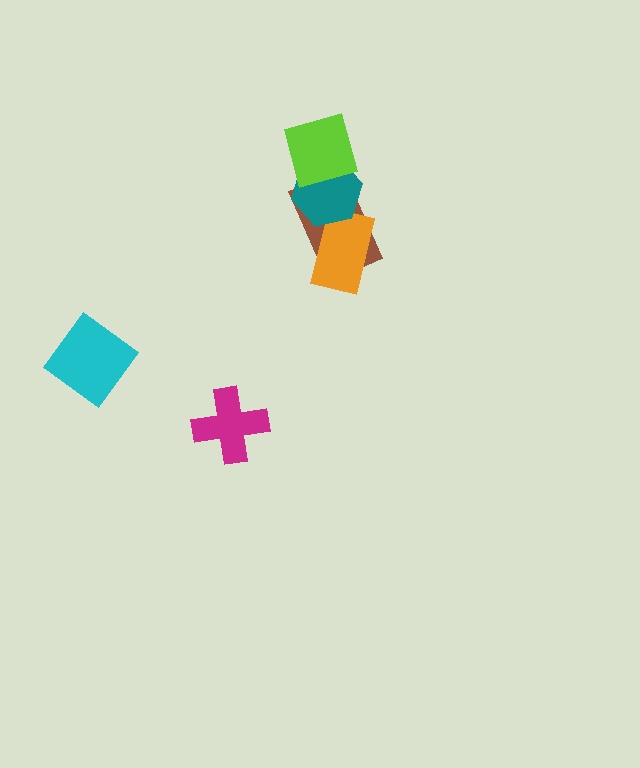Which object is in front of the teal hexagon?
The lime diamond is in front of the teal hexagon.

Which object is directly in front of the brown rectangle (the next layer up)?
The orange rectangle is directly in front of the brown rectangle.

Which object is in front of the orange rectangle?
The teal hexagon is in front of the orange rectangle.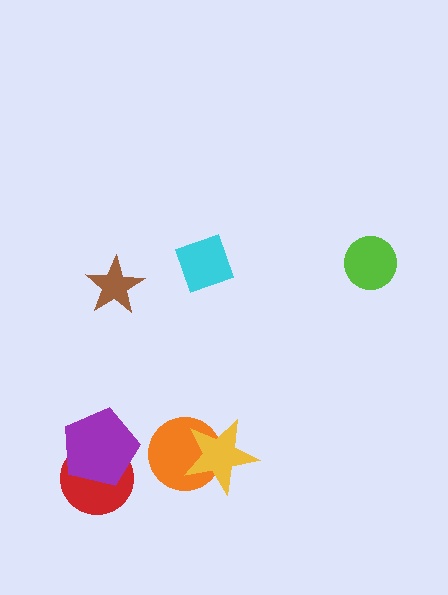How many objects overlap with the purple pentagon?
1 object overlaps with the purple pentagon.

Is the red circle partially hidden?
Yes, it is partially covered by another shape.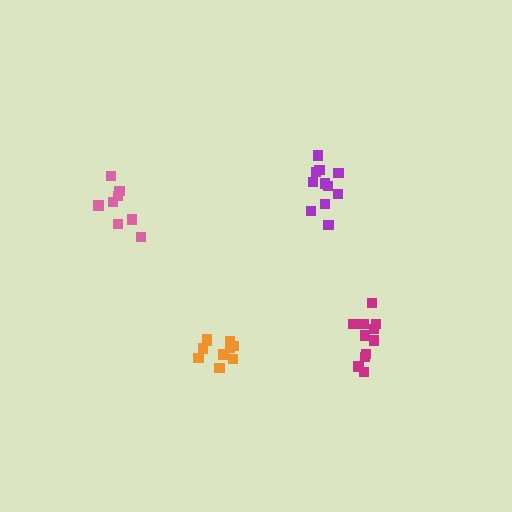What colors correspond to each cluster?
The clusters are colored: purple, orange, magenta, pink.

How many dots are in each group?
Group 1: 11 dots, Group 2: 10 dots, Group 3: 11 dots, Group 4: 8 dots (40 total).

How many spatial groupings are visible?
There are 4 spatial groupings.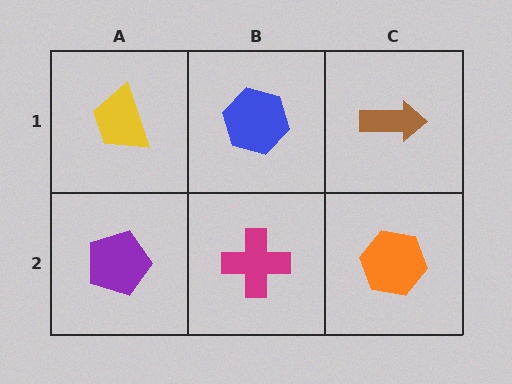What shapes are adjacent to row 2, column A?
A yellow trapezoid (row 1, column A), a magenta cross (row 2, column B).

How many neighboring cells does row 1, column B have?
3.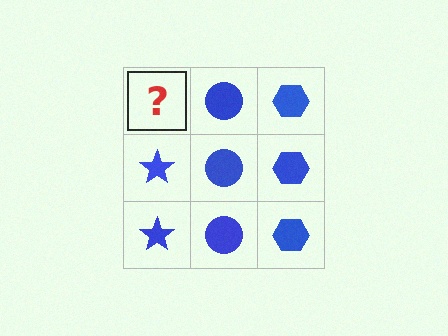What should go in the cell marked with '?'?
The missing cell should contain a blue star.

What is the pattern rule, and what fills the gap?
The rule is that each column has a consistent shape. The gap should be filled with a blue star.